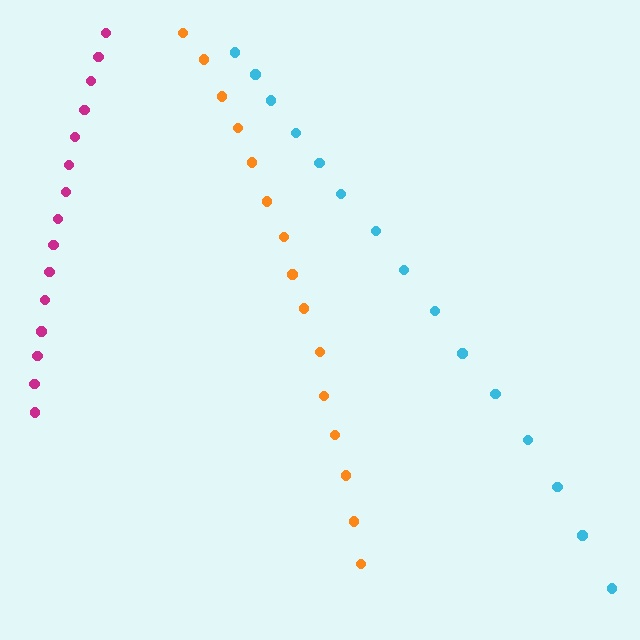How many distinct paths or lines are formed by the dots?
There are 3 distinct paths.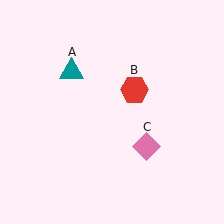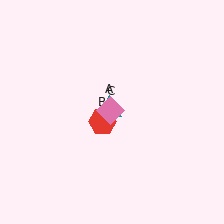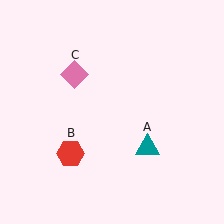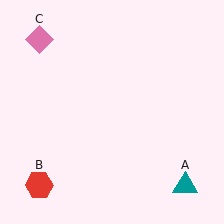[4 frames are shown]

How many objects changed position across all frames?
3 objects changed position: teal triangle (object A), red hexagon (object B), pink diamond (object C).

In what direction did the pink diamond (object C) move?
The pink diamond (object C) moved up and to the left.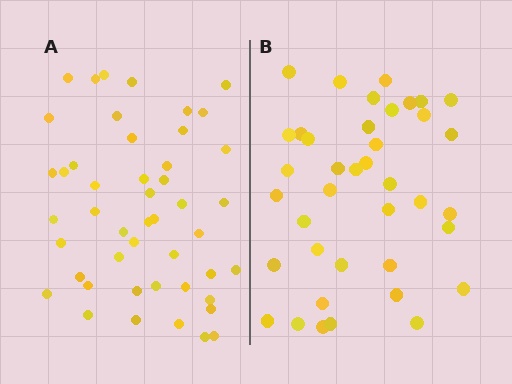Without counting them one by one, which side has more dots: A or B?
Region A (the left region) has more dots.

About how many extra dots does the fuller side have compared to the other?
Region A has roughly 8 or so more dots than region B.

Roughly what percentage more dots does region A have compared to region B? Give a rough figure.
About 20% more.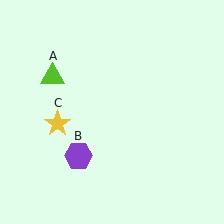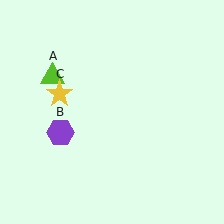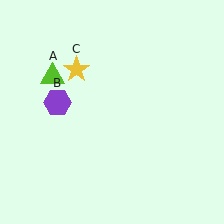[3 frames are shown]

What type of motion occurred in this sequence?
The purple hexagon (object B), yellow star (object C) rotated clockwise around the center of the scene.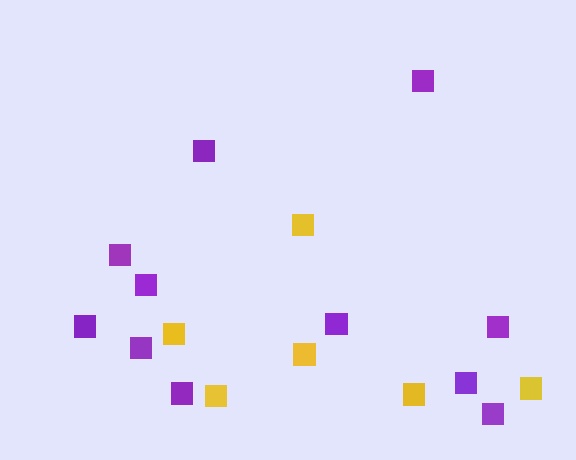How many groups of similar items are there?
There are 2 groups: one group of yellow squares (6) and one group of purple squares (11).